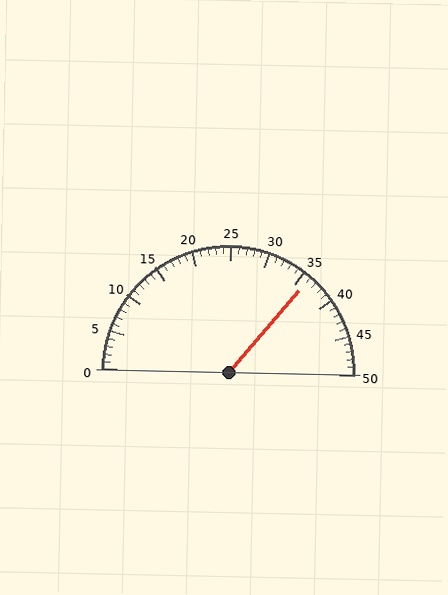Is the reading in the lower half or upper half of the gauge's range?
The reading is in the upper half of the range (0 to 50).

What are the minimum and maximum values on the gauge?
The gauge ranges from 0 to 50.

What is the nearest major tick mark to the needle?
The nearest major tick mark is 35.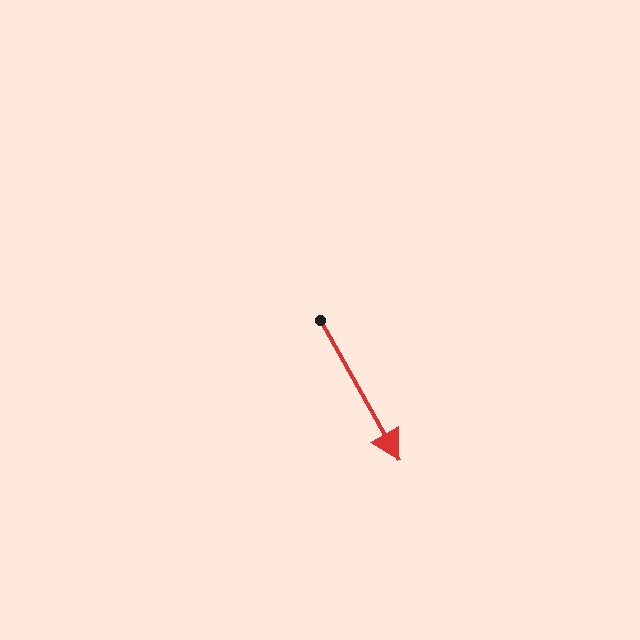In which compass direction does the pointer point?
Southeast.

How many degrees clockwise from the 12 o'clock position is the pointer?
Approximately 151 degrees.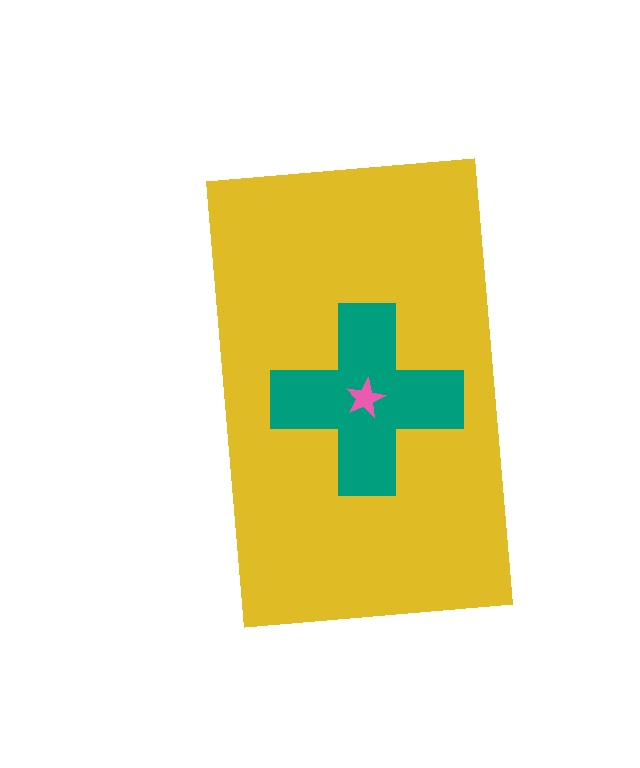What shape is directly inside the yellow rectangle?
The teal cross.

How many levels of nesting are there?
3.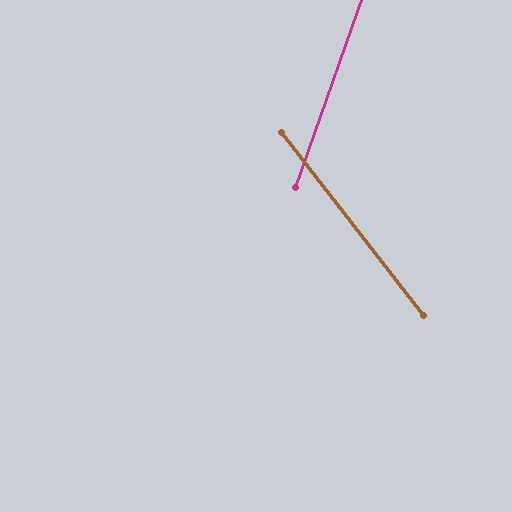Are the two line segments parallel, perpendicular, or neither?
Neither parallel nor perpendicular — they differ by about 57°.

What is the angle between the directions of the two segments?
Approximately 57 degrees.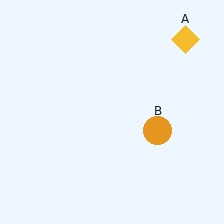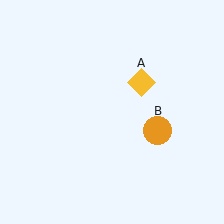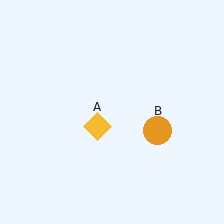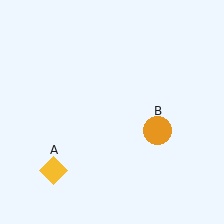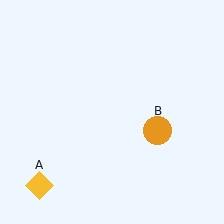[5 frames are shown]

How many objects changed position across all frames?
1 object changed position: yellow diamond (object A).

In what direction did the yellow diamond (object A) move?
The yellow diamond (object A) moved down and to the left.